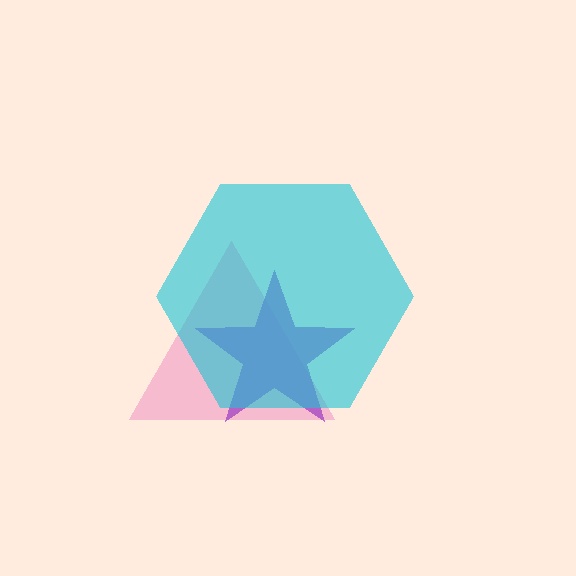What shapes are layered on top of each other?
The layered shapes are: a pink triangle, a purple star, a cyan hexagon.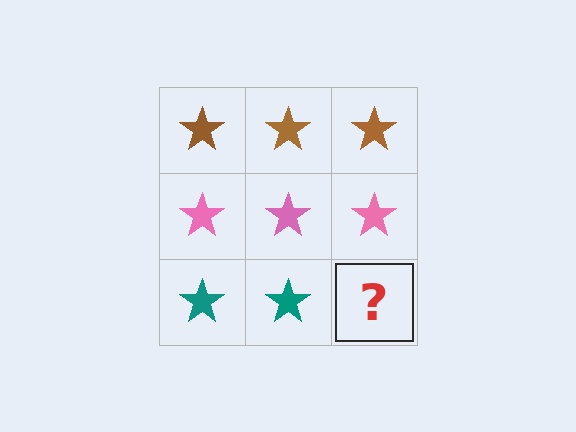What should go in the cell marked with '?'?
The missing cell should contain a teal star.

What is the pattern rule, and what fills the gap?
The rule is that each row has a consistent color. The gap should be filled with a teal star.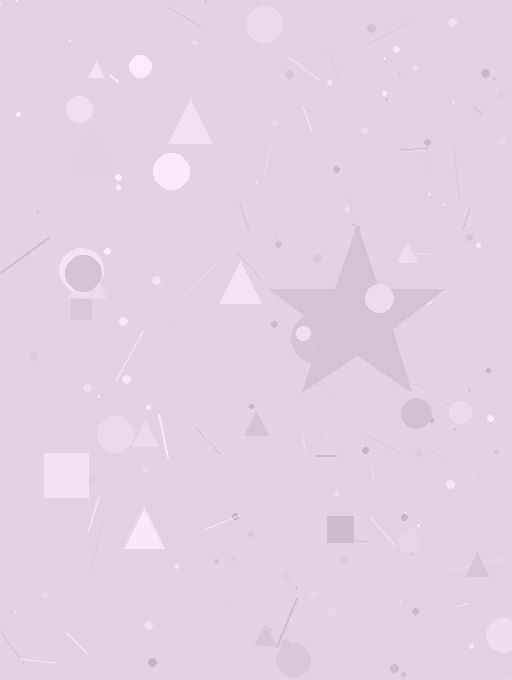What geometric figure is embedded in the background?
A star is embedded in the background.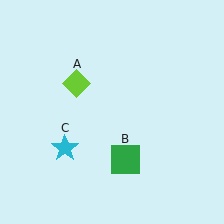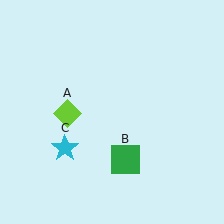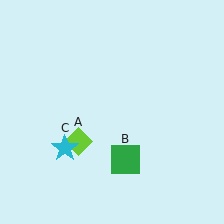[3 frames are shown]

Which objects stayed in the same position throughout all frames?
Green square (object B) and cyan star (object C) remained stationary.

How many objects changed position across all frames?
1 object changed position: lime diamond (object A).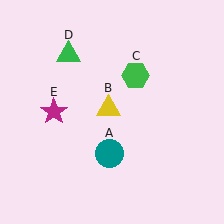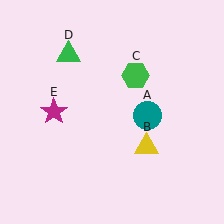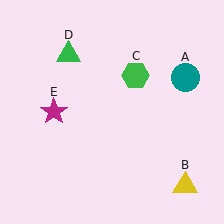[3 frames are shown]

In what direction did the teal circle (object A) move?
The teal circle (object A) moved up and to the right.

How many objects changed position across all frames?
2 objects changed position: teal circle (object A), yellow triangle (object B).